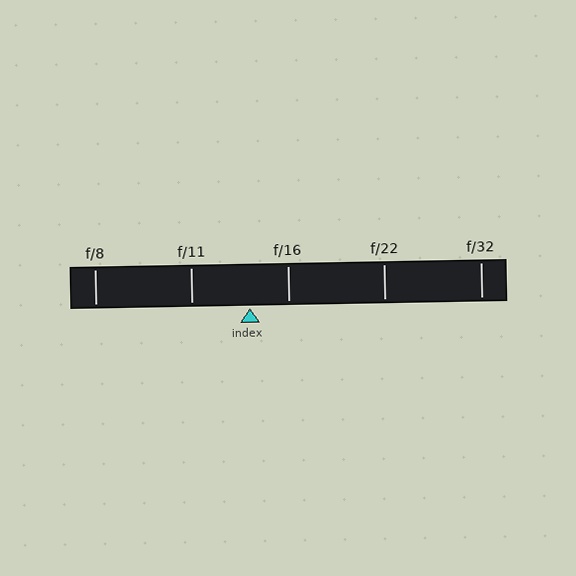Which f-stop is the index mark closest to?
The index mark is closest to f/16.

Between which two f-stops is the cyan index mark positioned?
The index mark is between f/11 and f/16.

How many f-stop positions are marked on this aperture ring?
There are 5 f-stop positions marked.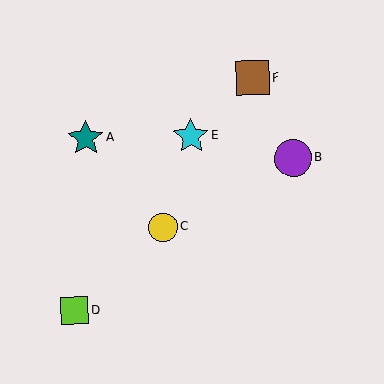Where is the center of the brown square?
The center of the brown square is at (253, 78).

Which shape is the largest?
The purple circle (labeled B) is the largest.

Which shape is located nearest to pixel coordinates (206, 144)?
The cyan star (labeled E) at (191, 136) is nearest to that location.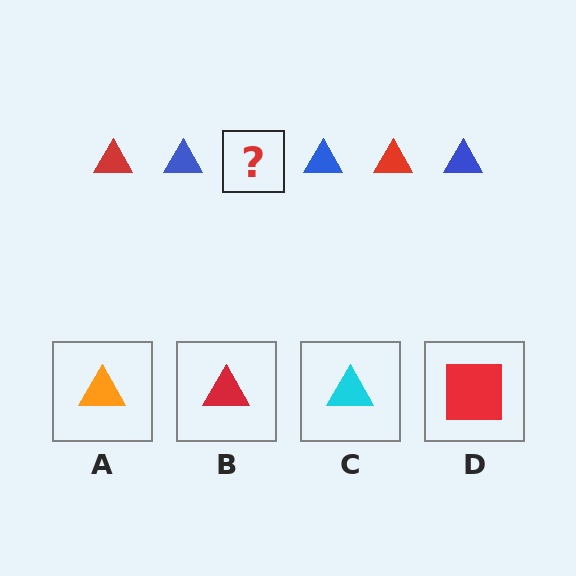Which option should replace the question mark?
Option B.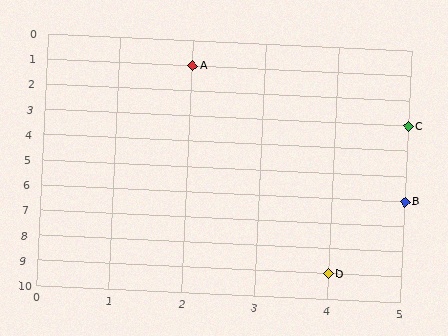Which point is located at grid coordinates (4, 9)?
Point D is at (4, 9).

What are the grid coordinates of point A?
Point A is at grid coordinates (2, 1).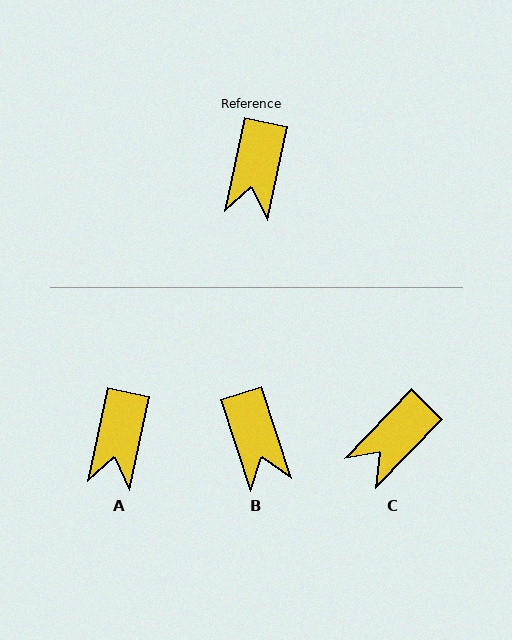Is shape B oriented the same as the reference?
No, it is off by about 30 degrees.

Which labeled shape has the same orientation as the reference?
A.